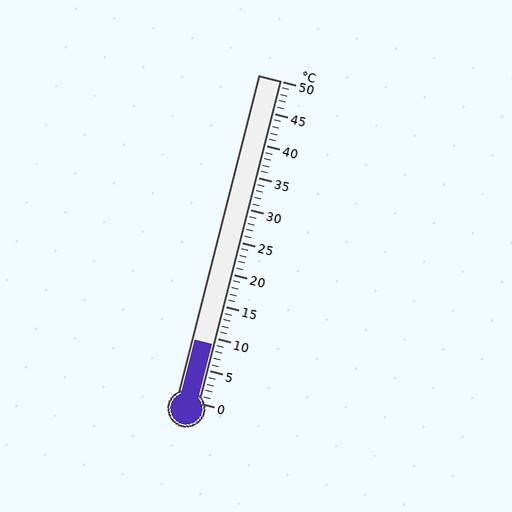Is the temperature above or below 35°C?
The temperature is below 35°C.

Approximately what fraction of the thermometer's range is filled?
The thermometer is filled to approximately 20% of its range.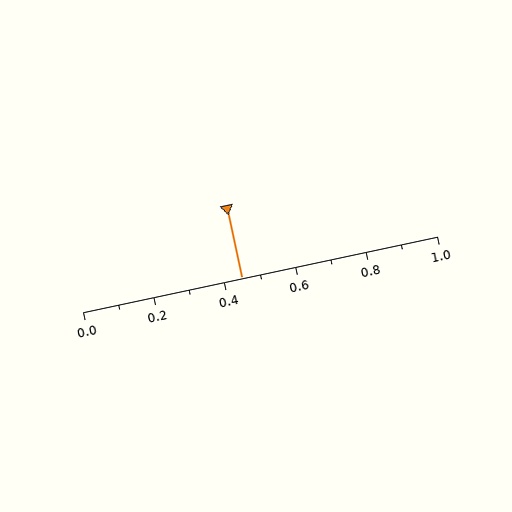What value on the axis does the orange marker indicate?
The marker indicates approximately 0.45.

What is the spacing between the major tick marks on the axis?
The major ticks are spaced 0.2 apart.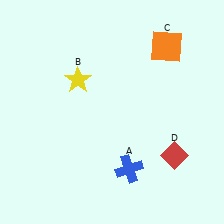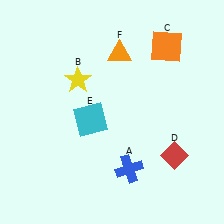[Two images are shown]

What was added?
A cyan square (E), an orange triangle (F) were added in Image 2.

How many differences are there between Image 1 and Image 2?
There are 2 differences between the two images.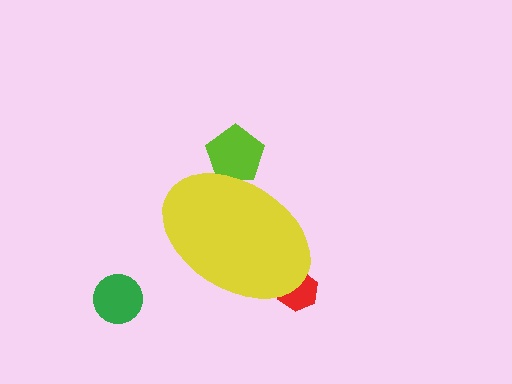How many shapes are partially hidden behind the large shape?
2 shapes are partially hidden.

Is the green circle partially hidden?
No, the green circle is fully visible.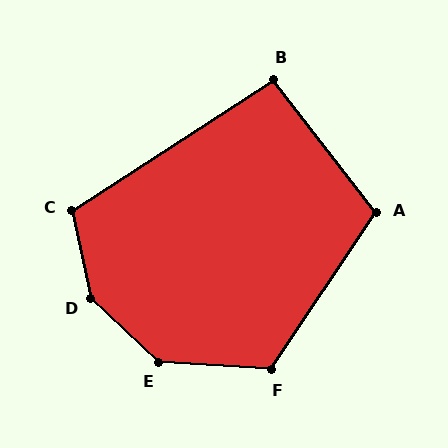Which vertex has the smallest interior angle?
B, at approximately 95 degrees.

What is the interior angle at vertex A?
Approximately 108 degrees (obtuse).